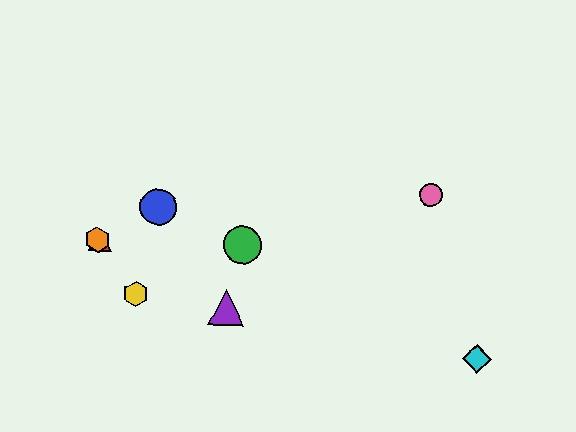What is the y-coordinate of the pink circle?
The pink circle is at y≈195.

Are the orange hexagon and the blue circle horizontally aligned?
No, the orange hexagon is at y≈240 and the blue circle is at y≈207.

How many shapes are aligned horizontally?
3 shapes (the red triangle, the green circle, the orange hexagon) are aligned horizontally.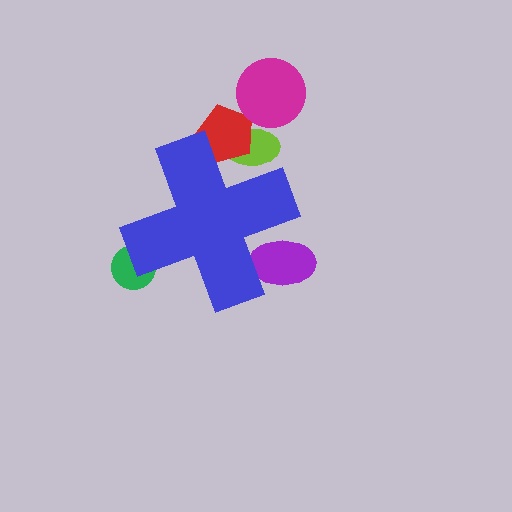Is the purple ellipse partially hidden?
Yes, the purple ellipse is partially hidden behind the blue cross.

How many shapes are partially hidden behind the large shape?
4 shapes are partially hidden.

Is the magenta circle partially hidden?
No, the magenta circle is fully visible.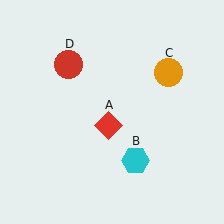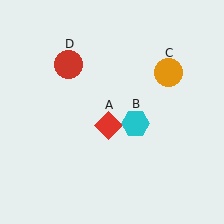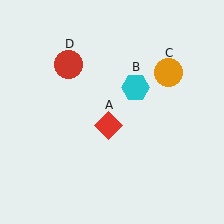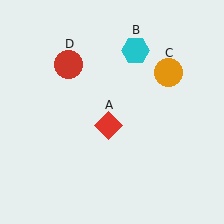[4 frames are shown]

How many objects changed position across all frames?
1 object changed position: cyan hexagon (object B).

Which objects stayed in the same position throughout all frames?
Red diamond (object A) and orange circle (object C) and red circle (object D) remained stationary.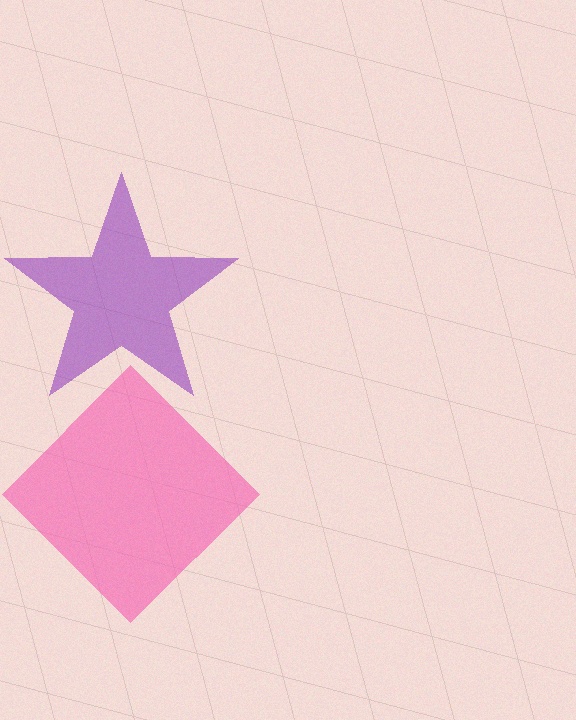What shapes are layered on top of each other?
The layered shapes are: a purple star, a pink diamond.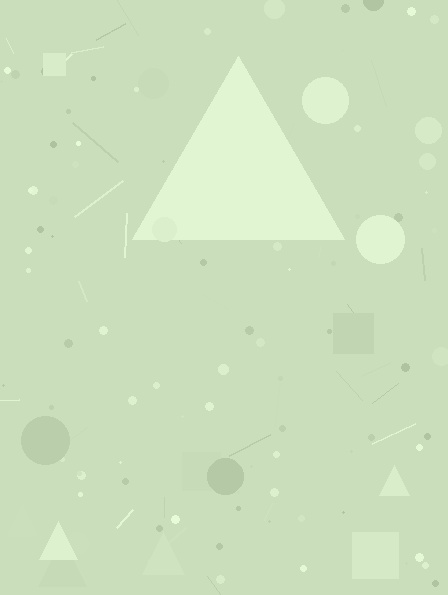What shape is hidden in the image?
A triangle is hidden in the image.